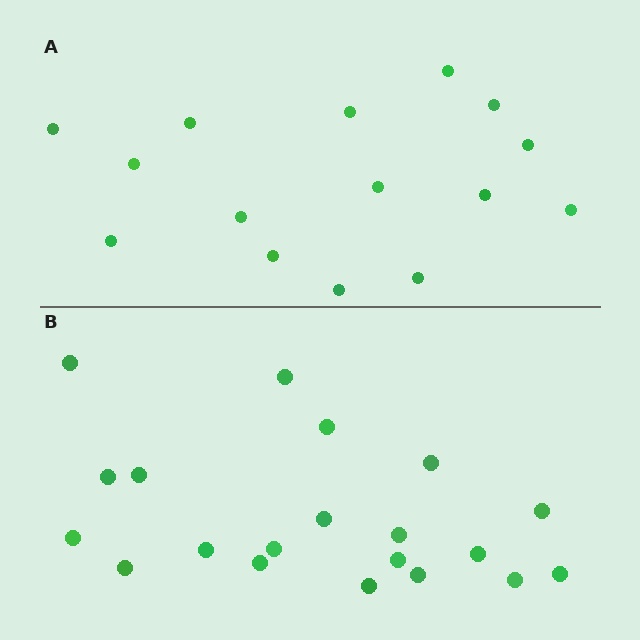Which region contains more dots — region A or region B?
Region B (the bottom region) has more dots.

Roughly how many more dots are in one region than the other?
Region B has about 5 more dots than region A.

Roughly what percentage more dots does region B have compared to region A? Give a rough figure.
About 35% more.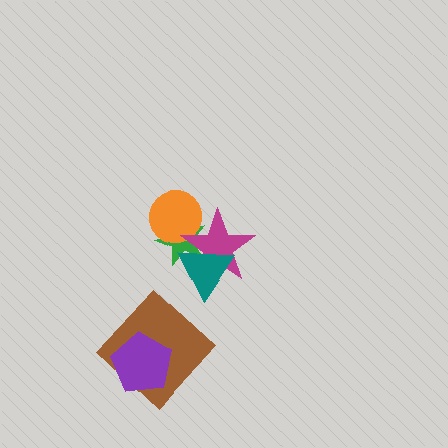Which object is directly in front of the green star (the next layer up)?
The orange circle is directly in front of the green star.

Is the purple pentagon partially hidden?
No, no other shape covers it.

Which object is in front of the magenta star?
The teal triangle is in front of the magenta star.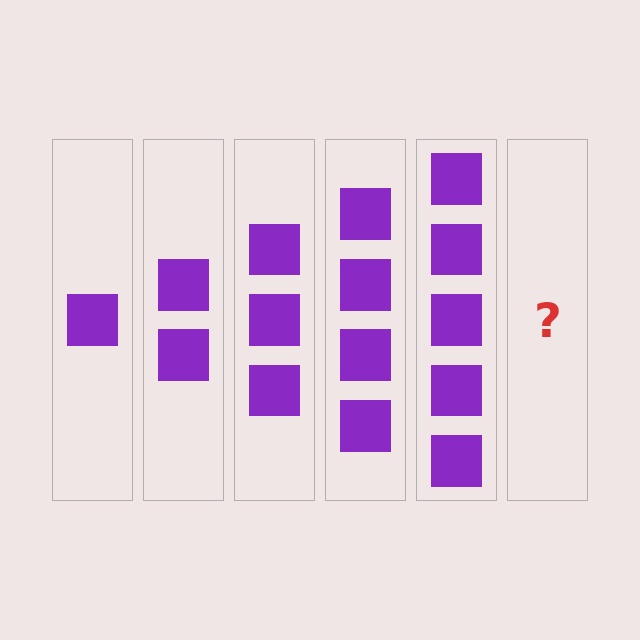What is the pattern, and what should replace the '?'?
The pattern is that each step adds one more square. The '?' should be 6 squares.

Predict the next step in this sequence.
The next step is 6 squares.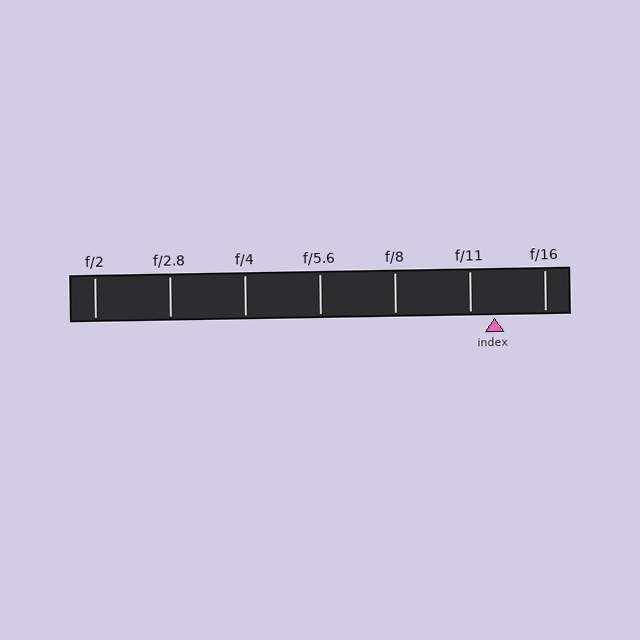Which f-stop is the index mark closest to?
The index mark is closest to f/11.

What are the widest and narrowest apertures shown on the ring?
The widest aperture shown is f/2 and the narrowest is f/16.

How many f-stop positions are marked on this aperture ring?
There are 7 f-stop positions marked.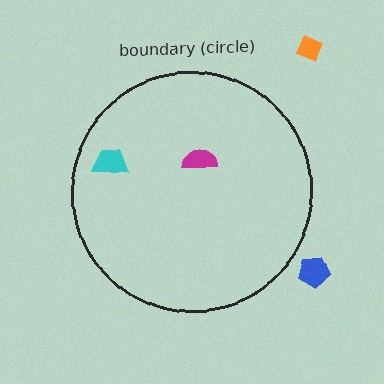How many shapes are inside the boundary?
2 inside, 2 outside.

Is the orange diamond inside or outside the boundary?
Outside.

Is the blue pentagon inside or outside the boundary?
Outside.